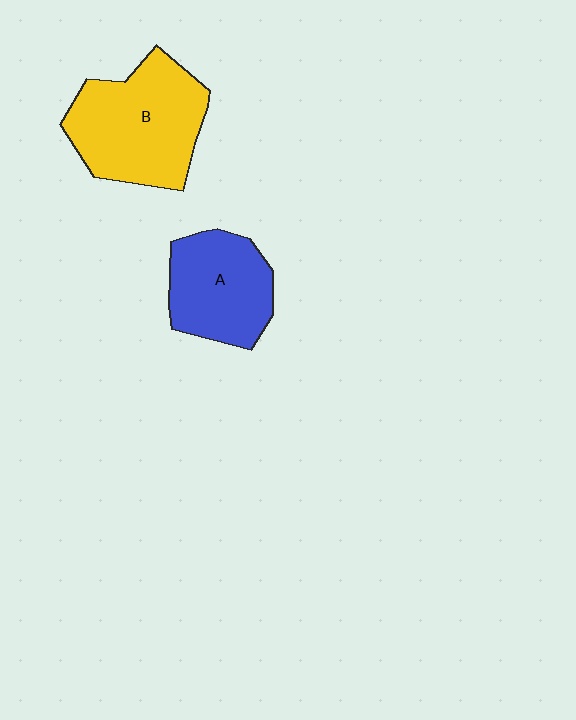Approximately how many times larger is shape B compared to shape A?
Approximately 1.4 times.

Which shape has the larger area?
Shape B (yellow).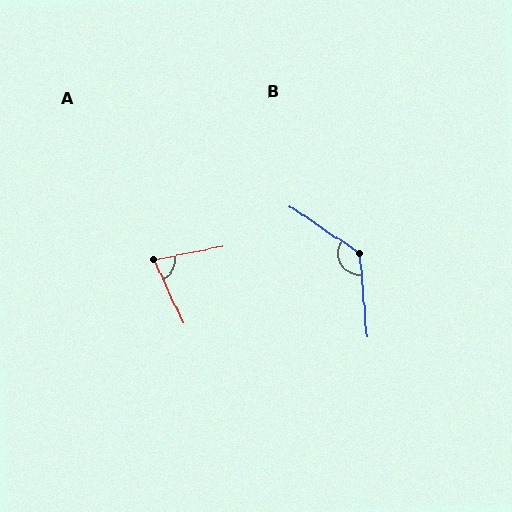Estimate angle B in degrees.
Approximately 129 degrees.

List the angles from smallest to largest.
A (76°), B (129°).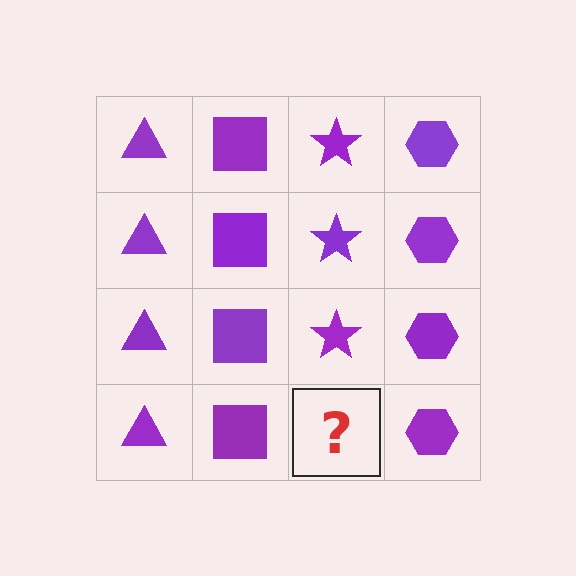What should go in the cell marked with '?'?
The missing cell should contain a purple star.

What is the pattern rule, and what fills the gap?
The rule is that each column has a consistent shape. The gap should be filled with a purple star.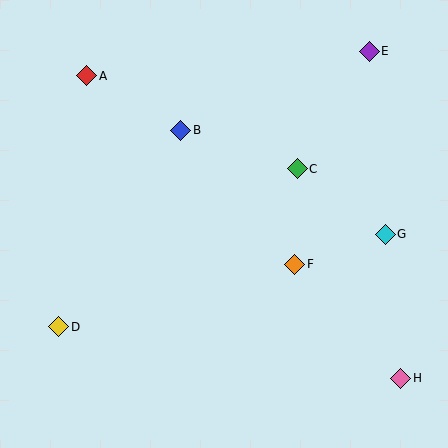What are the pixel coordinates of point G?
Point G is at (385, 234).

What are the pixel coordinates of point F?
Point F is at (295, 264).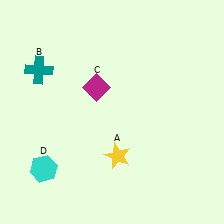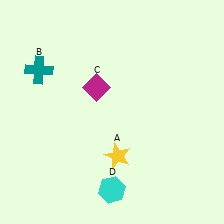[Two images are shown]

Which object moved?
The cyan hexagon (D) moved right.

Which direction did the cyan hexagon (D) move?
The cyan hexagon (D) moved right.